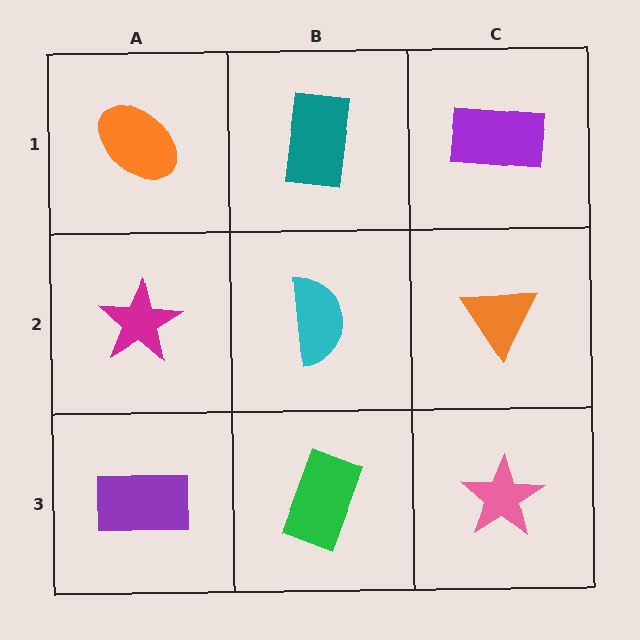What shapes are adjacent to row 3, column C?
An orange triangle (row 2, column C), a green rectangle (row 3, column B).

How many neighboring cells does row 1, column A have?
2.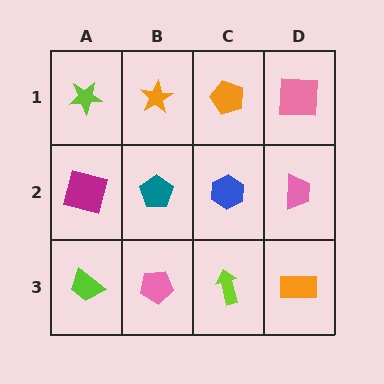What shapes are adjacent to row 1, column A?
A magenta square (row 2, column A), an orange star (row 1, column B).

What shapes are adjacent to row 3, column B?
A teal pentagon (row 2, column B), a lime trapezoid (row 3, column A), a lime arrow (row 3, column C).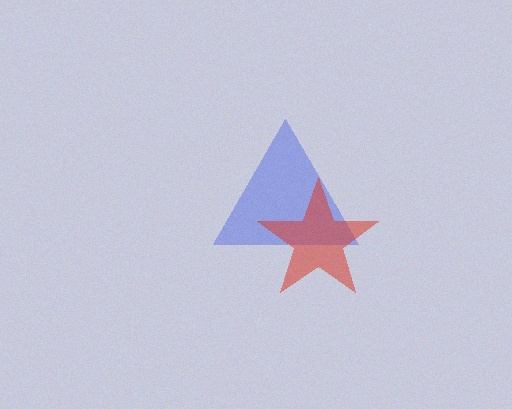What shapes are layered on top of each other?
The layered shapes are: a blue triangle, a red star.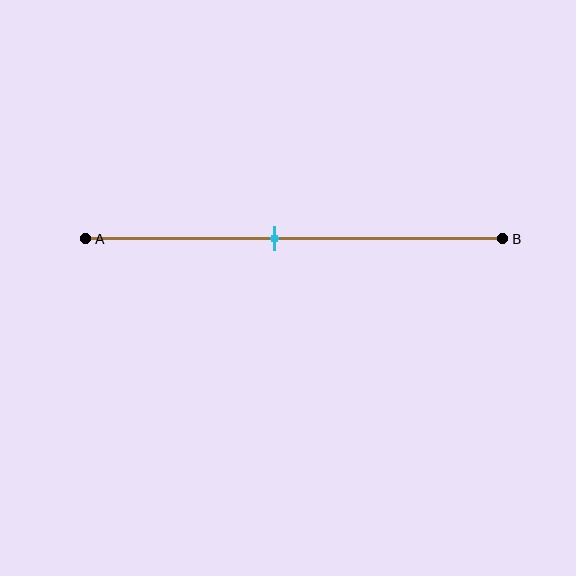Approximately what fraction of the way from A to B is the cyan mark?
The cyan mark is approximately 45% of the way from A to B.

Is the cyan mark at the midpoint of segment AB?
No, the mark is at about 45% from A, not at the 50% midpoint.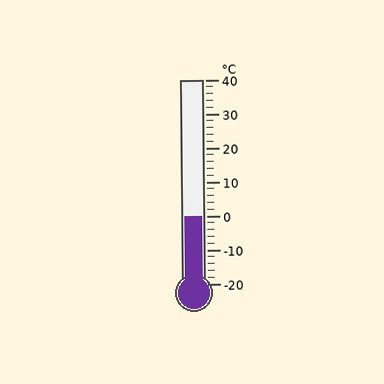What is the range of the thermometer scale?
The thermometer scale ranges from -20°C to 40°C.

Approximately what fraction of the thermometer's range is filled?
The thermometer is filled to approximately 35% of its range.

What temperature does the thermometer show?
The thermometer shows approximately 0°C.